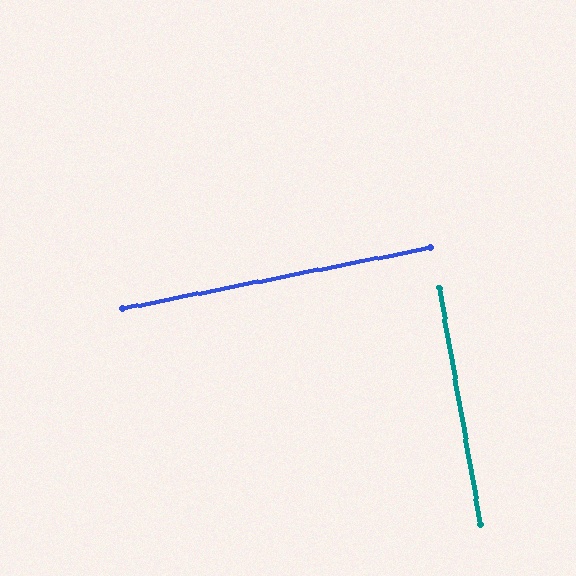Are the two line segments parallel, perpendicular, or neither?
Perpendicular — they meet at approximately 89°.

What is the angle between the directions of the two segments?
Approximately 89 degrees.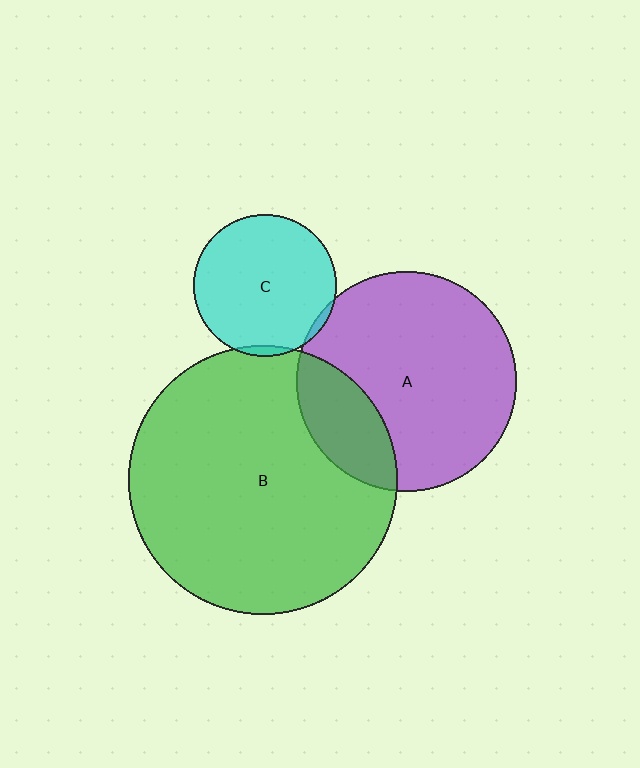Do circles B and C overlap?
Yes.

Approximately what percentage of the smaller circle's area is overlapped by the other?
Approximately 5%.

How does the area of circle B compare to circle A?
Approximately 1.5 times.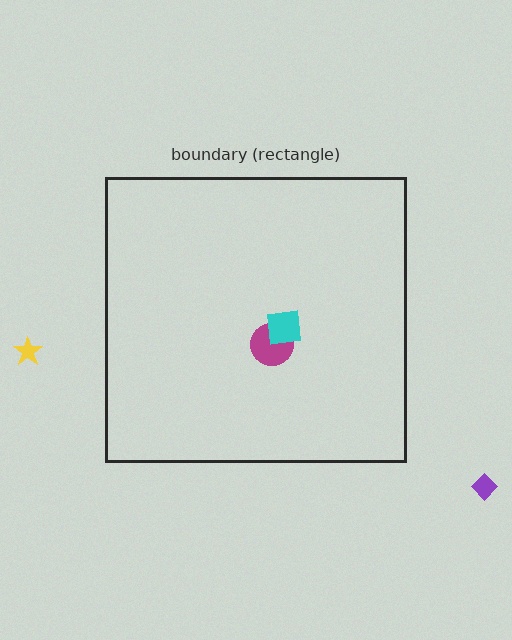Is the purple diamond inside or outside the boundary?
Outside.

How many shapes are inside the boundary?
2 inside, 2 outside.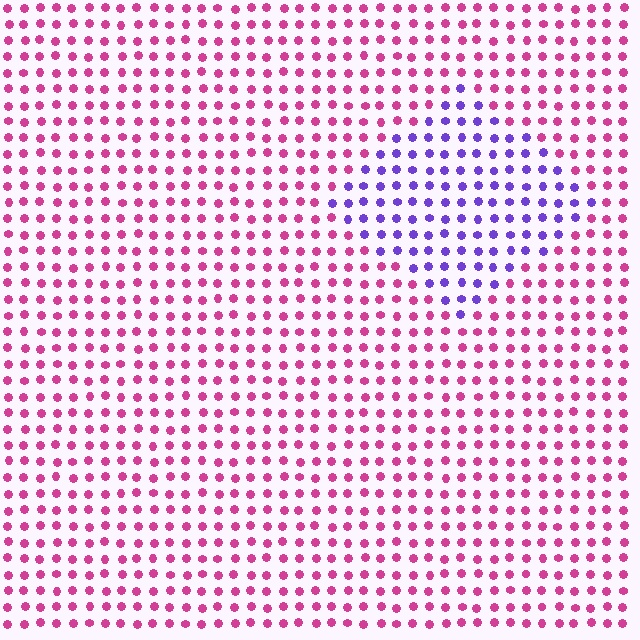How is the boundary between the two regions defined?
The boundary is defined purely by a slight shift in hue (about 64 degrees). Spacing, size, and orientation are identical on both sides.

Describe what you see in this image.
The image is filled with small magenta elements in a uniform arrangement. A diamond-shaped region is visible where the elements are tinted to a slightly different hue, forming a subtle color boundary.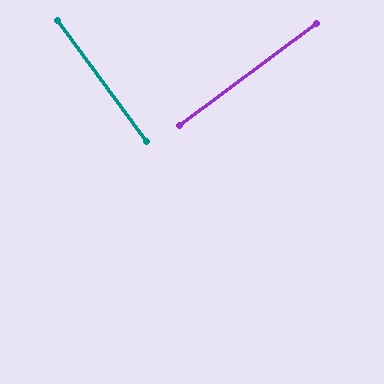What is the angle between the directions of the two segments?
Approximately 90 degrees.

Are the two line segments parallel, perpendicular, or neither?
Perpendicular — they meet at approximately 90°.